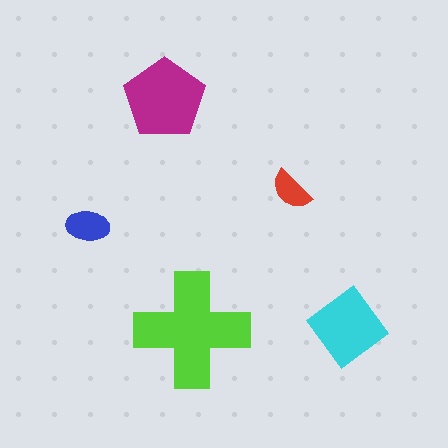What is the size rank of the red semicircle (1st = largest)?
5th.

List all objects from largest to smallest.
The lime cross, the magenta pentagon, the cyan diamond, the blue ellipse, the red semicircle.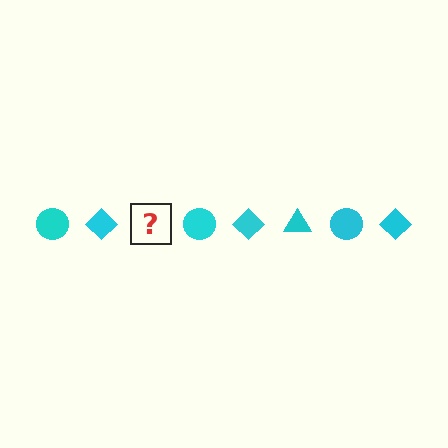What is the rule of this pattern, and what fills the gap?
The rule is that the pattern cycles through circle, diamond, triangle shapes in cyan. The gap should be filled with a cyan triangle.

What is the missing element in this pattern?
The missing element is a cyan triangle.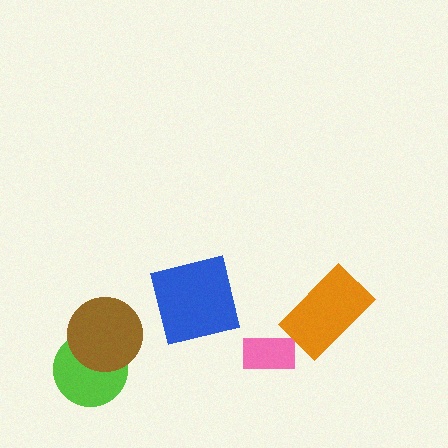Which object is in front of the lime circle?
The brown circle is in front of the lime circle.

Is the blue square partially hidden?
No, no other shape covers it.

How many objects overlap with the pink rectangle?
0 objects overlap with the pink rectangle.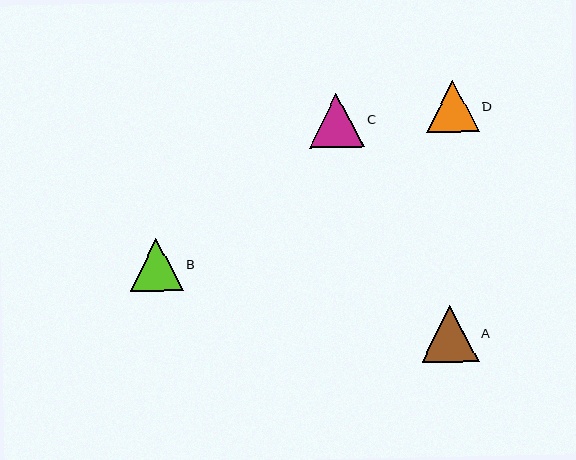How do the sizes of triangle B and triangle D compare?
Triangle B and triangle D are approximately the same size.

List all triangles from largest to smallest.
From largest to smallest: A, C, B, D.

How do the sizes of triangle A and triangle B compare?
Triangle A and triangle B are approximately the same size.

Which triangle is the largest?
Triangle A is the largest with a size of approximately 57 pixels.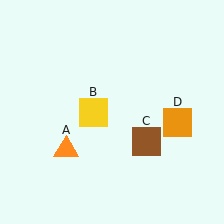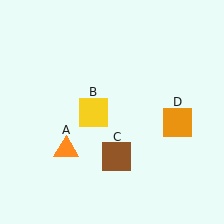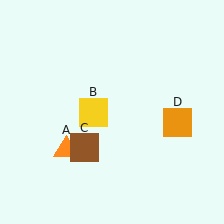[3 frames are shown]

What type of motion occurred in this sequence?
The brown square (object C) rotated clockwise around the center of the scene.